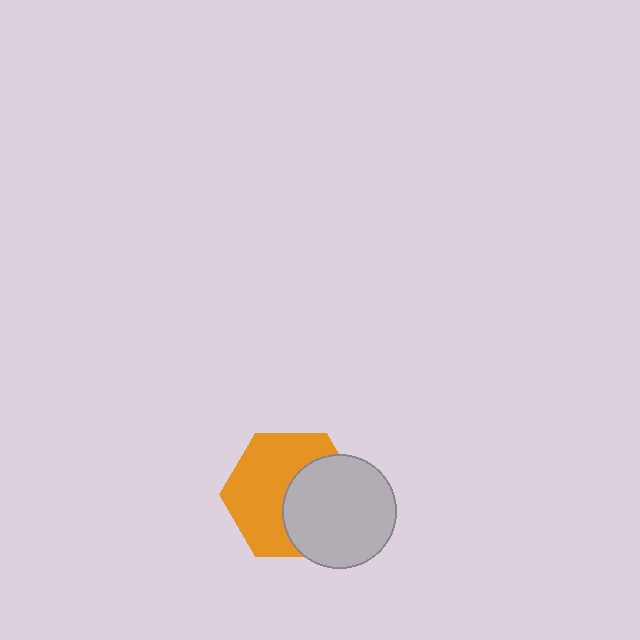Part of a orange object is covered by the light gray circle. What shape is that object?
It is a hexagon.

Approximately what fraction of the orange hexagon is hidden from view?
Roughly 43% of the orange hexagon is hidden behind the light gray circle.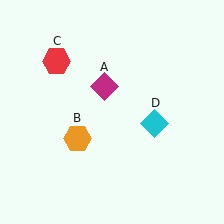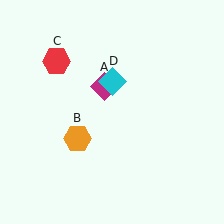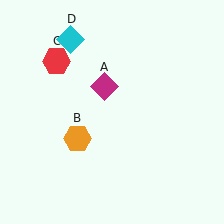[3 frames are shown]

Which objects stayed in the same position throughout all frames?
Magenta diamond (object A) and orange hexagon (object B) and red hexagon (object C) remained stationary.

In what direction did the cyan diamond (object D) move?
The cyan diamond (object D) moved up and to the left.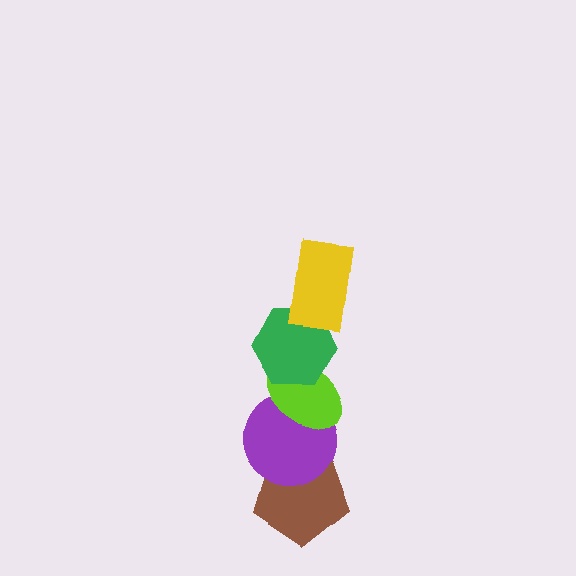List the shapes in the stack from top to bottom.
From top to bottom: the yellow rectangle, the green hexagon, the lime ellipse, the purple circle, the brown pentagon.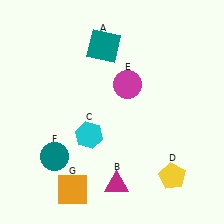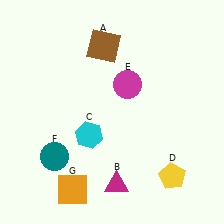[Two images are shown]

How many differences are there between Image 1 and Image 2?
There is 1 difference between the two images.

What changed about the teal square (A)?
In Image 1, A is teal. In Image 2, it changed to brown.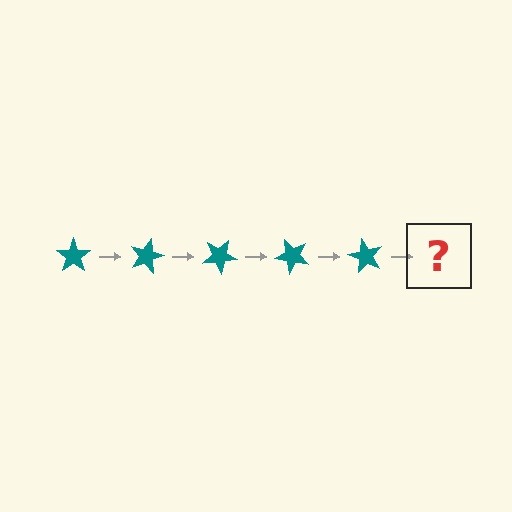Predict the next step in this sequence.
The next step is a teal star rotated 75 degrees.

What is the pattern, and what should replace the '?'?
The pattern is that the star rotates 15 degrees each step. The '?' should be a teal star rotated 75 degrees.